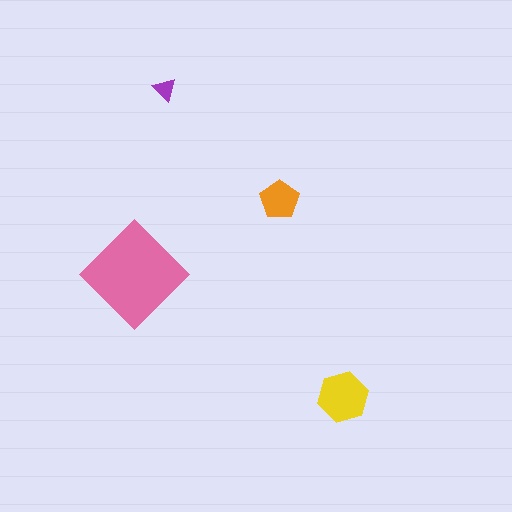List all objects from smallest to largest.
The purple triangle, the orange pentagon, the yellow hexagon, the pink diamond.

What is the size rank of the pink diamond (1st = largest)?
1st.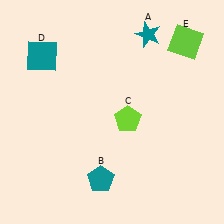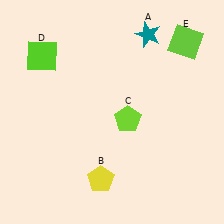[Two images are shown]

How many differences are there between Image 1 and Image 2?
There are 2 differences between the two images.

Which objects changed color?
B changed from teal to yellow. D changed from teal to lime.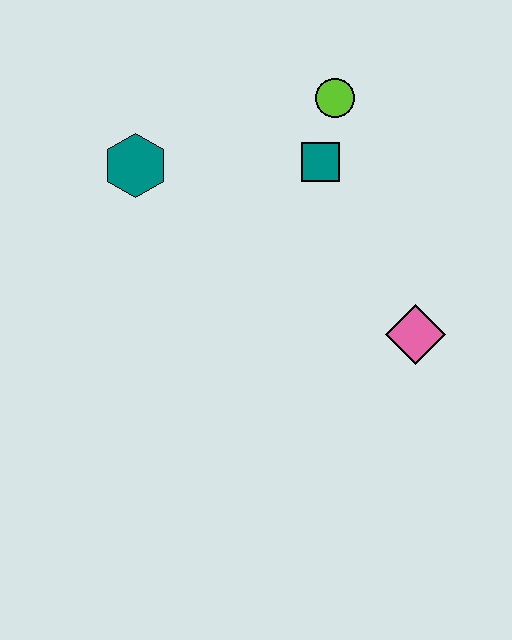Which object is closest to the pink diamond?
The teal square is closest to the pink diamond.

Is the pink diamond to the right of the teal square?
Yes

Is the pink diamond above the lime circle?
No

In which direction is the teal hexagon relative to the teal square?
The teal hexagon is to the left of the teal square.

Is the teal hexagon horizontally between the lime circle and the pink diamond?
No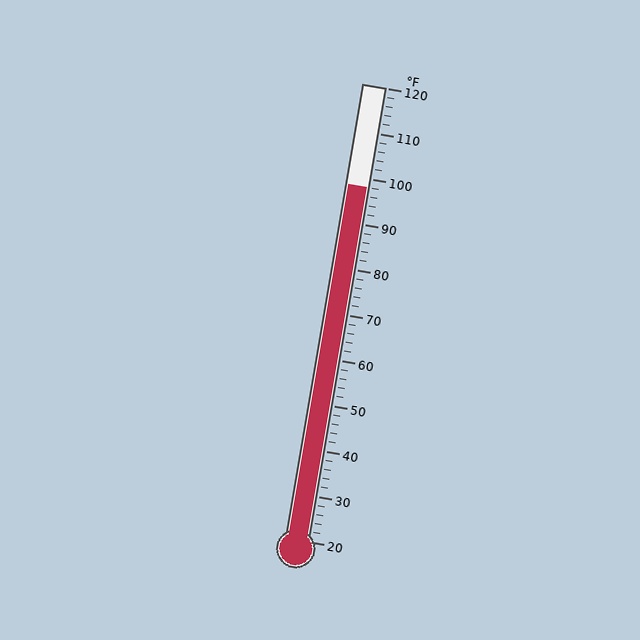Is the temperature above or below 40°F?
The temperature is above 40°F.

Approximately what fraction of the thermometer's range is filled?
The thermometer is filled to approximately 80% of its range.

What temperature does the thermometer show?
The thermometer shows approximately 98°F.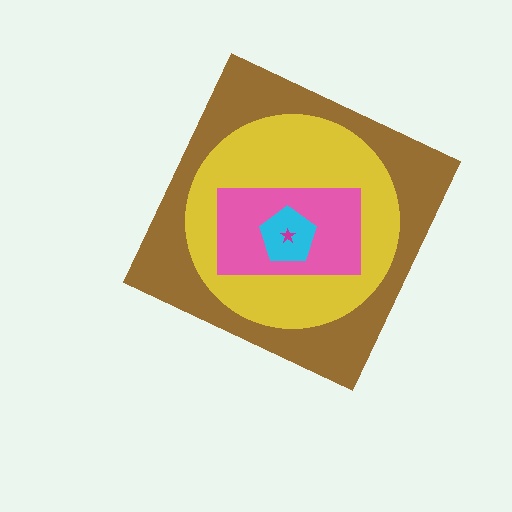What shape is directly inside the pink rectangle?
The cyan pentagon.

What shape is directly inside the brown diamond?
The yellow circle.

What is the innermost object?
The magenta star.